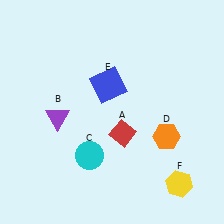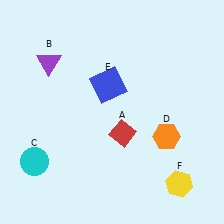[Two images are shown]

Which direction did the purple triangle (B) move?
The purple triangle (B) moved up.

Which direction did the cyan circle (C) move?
The cyan circle (C) moved left.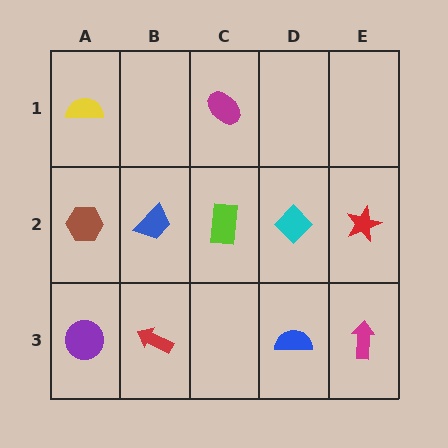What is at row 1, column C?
A magenta ellipse.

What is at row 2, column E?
A red star.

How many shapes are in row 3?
4 shapes.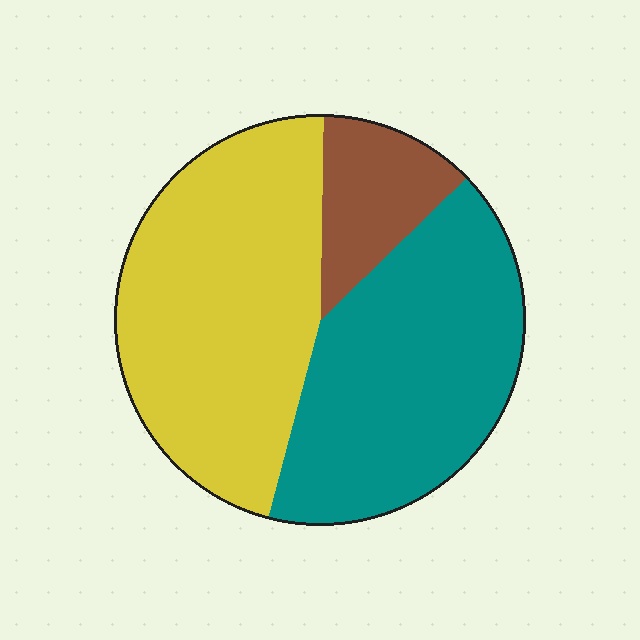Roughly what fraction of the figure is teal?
Teal covers roughly 40% of the figure.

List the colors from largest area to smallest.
From largest to smallest: yellow, teal, brown.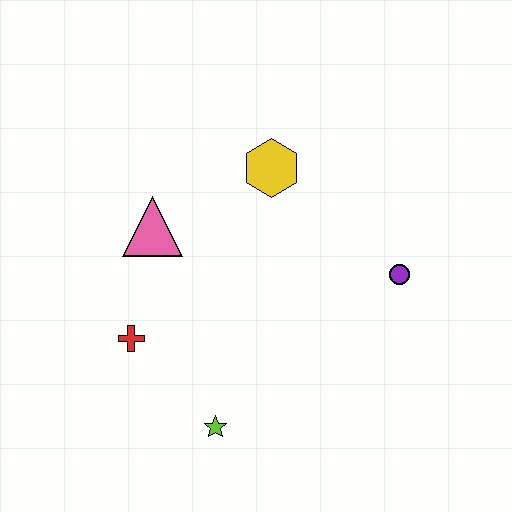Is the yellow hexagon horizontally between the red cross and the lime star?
No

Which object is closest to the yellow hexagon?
The pink triangle is closest to the yellow hexagon.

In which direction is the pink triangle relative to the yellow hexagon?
The pink triangle is to the left of the yellow hexagon.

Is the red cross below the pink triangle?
Yes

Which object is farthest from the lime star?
The yellow hexagon is farthest from the lime star.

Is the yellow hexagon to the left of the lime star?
No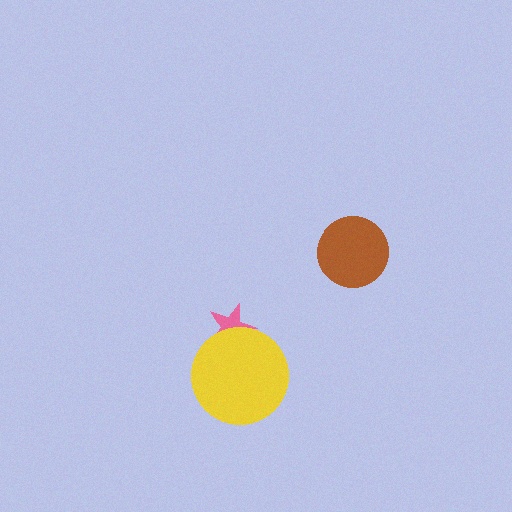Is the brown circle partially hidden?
No, no other shape covers it.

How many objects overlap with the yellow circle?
1 object overlaps with the yellow circle.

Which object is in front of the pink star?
The yellow circle is in front of the pink star.